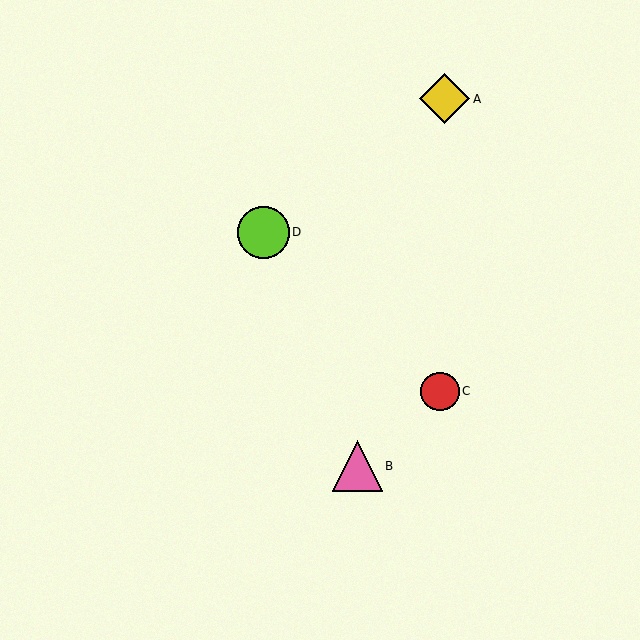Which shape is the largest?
The lime circle (labeled D) is the largest.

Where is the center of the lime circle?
The center of the lime circle is at (263, 232).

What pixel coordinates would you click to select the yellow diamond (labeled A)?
Click at (444, 99) to select the yellow diamond A.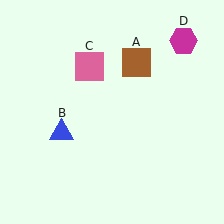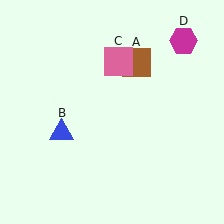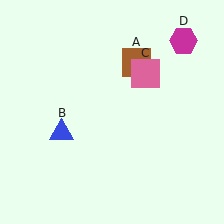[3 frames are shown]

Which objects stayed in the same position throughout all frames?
Brown square (object A) and blue triangle (object B) and magenta hexagon (object D) remained stationary.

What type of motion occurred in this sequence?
The pink square (object C) rotated clockwise around the center of the scene.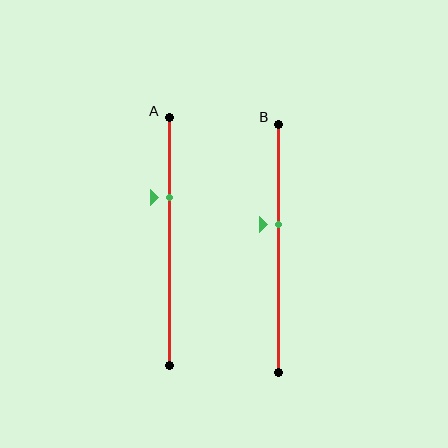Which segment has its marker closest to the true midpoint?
Segment B has its marker closest to the true midpoint.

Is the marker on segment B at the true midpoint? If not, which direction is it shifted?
No, the marker on segment B is shifted upward by about 10% of the segment length.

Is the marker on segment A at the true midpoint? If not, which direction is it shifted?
No, the marker on segment A is shifted upward by about 18% of the segment length.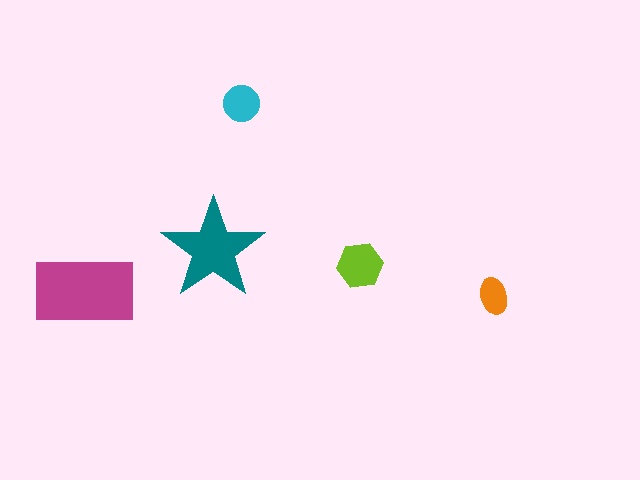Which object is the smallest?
The orange ellipse.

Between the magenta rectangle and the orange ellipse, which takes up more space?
The magenta rectangle.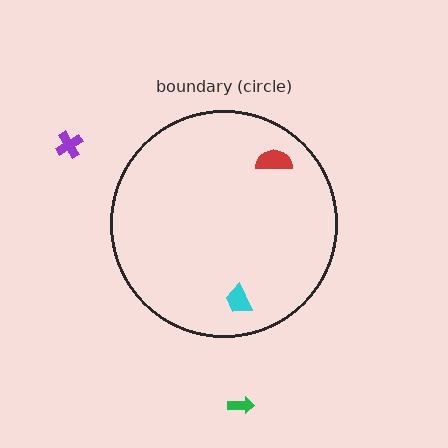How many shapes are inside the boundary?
2 inside, 2 outside.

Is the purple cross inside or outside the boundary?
Outside.